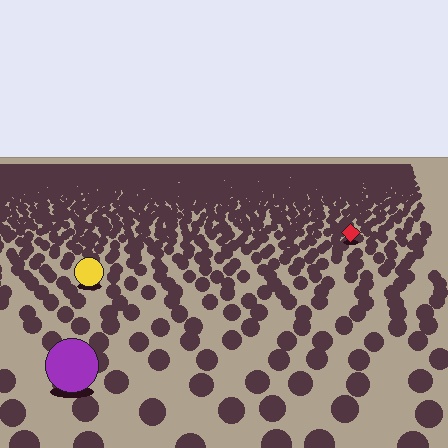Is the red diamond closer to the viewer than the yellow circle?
No. The yellow circle is closer — you can tell from the texture gradient: the ground texture is coarser near it.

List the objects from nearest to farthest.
From nearest to farthest: the purple circle, the yellow circle, the red diamond.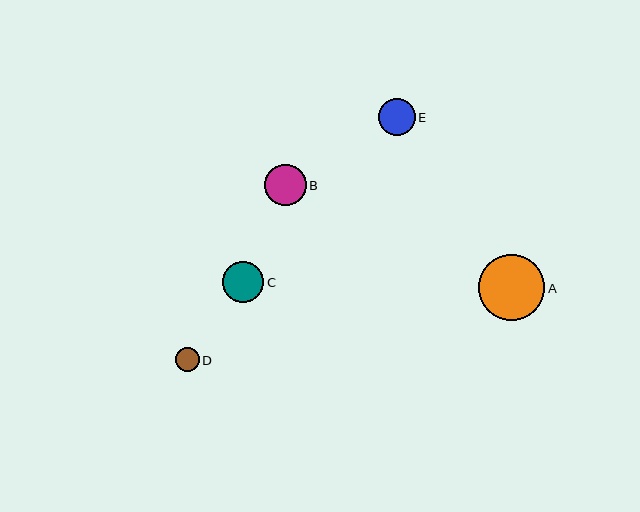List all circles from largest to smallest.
From largest to smallest: A, B, C, E, D.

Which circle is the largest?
Circle A is the largest with a size of approximately 66 pixels.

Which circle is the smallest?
Circle D is the smallest with a size of approximately 24 pixels.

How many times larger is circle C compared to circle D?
Circle C is approximately 1.7 times the size of circle D.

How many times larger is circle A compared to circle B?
Circle A is approximately 1.6 times the size of circle B.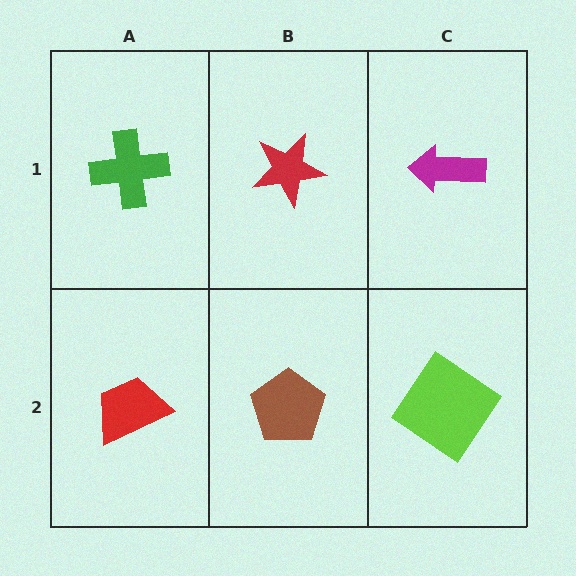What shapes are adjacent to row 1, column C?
A lime diamond (row 2, column C), a red star (row 1, column B).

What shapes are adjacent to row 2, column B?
A red star (row 1, column B), a red trapezoid (row 2, column A), a lime diamond (row 2, column C).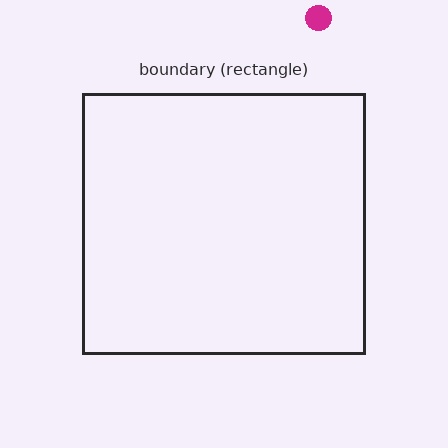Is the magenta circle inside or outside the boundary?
Outside.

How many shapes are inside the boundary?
0 inside, 1 outside.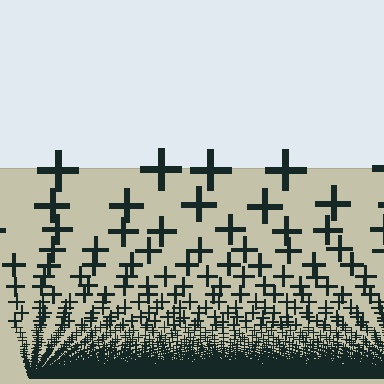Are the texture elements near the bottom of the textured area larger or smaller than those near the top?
Smaller. The gradient is inverted — elements near the bottom are smaller and denser.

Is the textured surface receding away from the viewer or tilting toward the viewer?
The surface appears to tilt toward the viewer. Texture elements get larger and sparser toward the top.